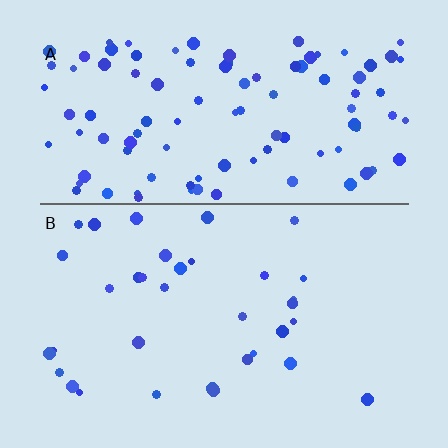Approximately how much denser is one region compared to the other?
Approximately 3.0× — region A over region B.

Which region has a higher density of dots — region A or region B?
A (the top).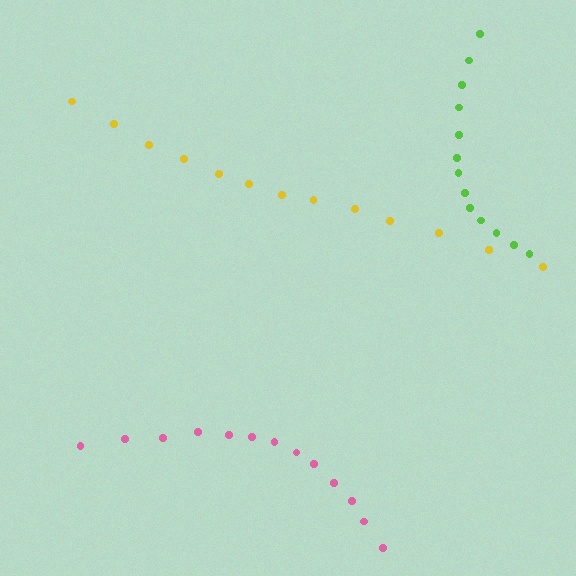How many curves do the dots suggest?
There are 3 distinct paths.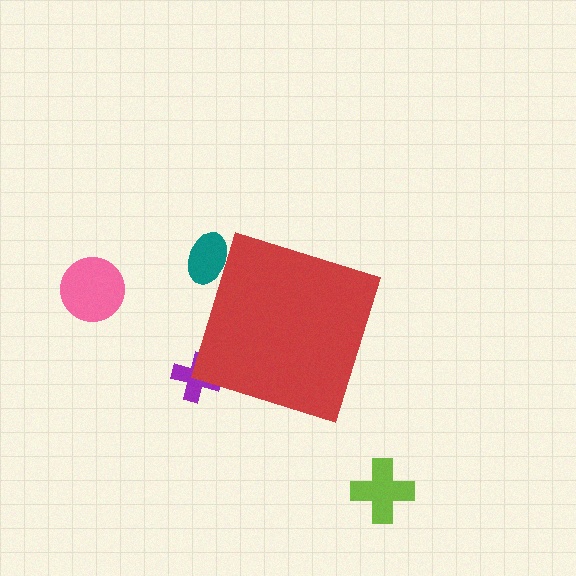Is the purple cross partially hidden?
Yes, the purple cross is partially hidden behind the red diamond.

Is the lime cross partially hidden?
No, the lime cross is fully visible.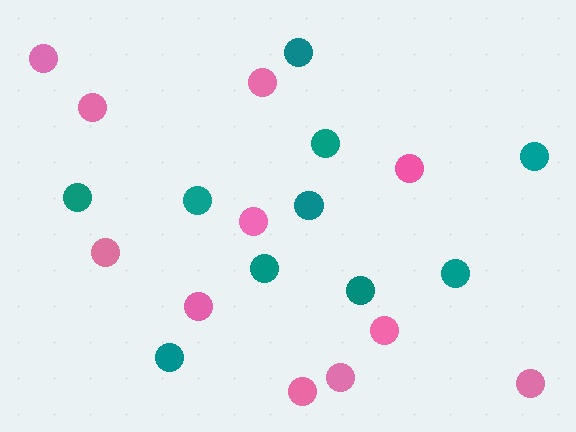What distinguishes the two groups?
There are 2 groups: one group of teal circles (10) and one group of pink circles (11).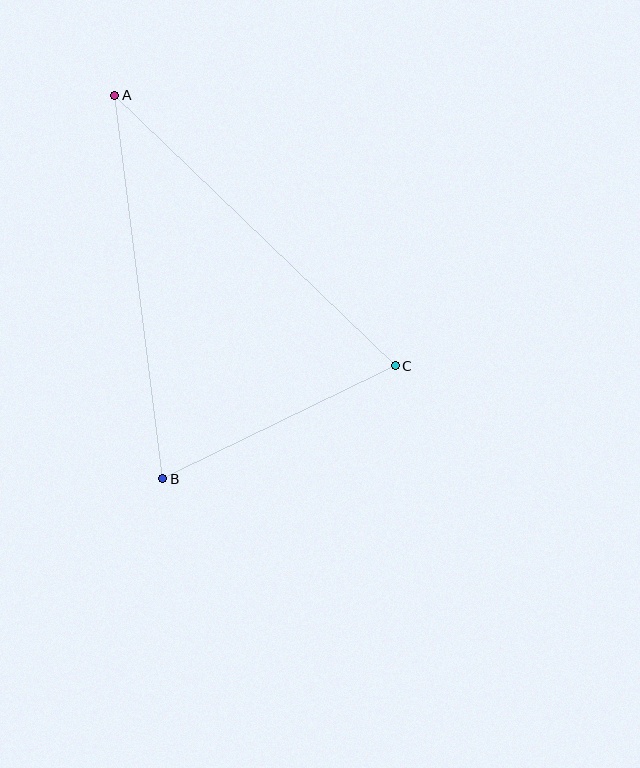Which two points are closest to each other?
Points B and C are closest to each other.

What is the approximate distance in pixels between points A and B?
The distance between A and B is approximately 386 pixels.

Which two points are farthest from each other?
Points A and C are farthest from each other.